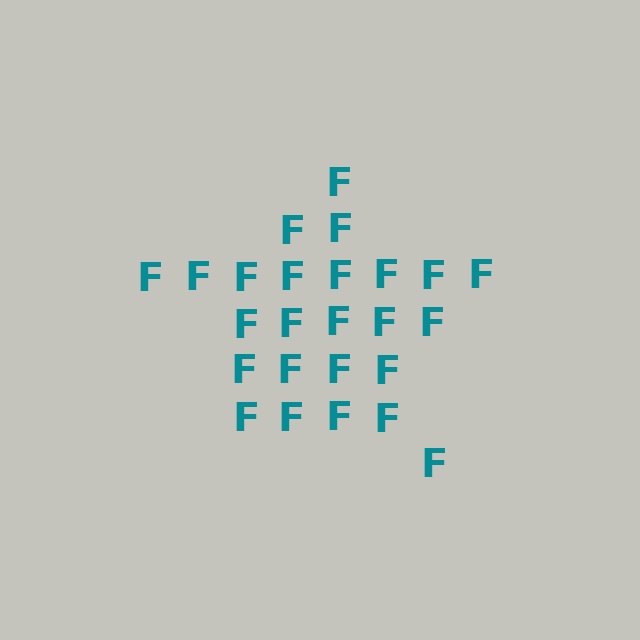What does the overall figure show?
The overall figure shows a star.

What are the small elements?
The small elements are letter F's.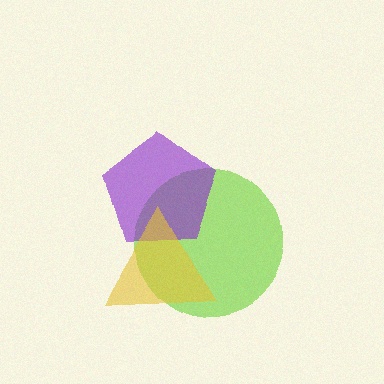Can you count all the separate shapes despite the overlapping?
Yes, there are 3 separate shapes.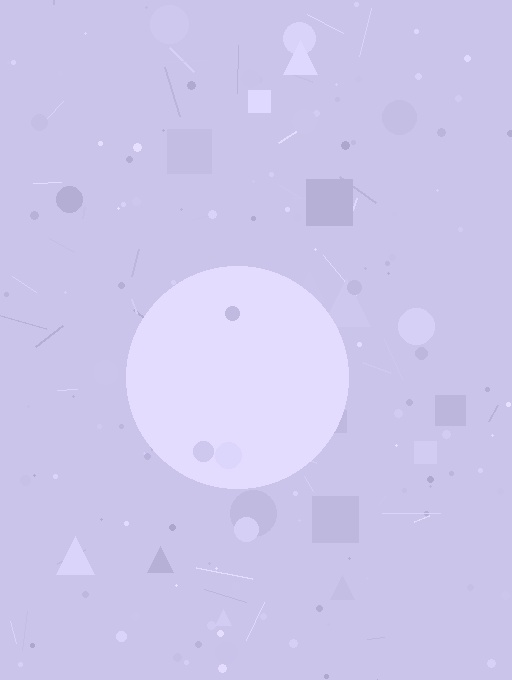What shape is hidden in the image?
A circle is hidden in the image.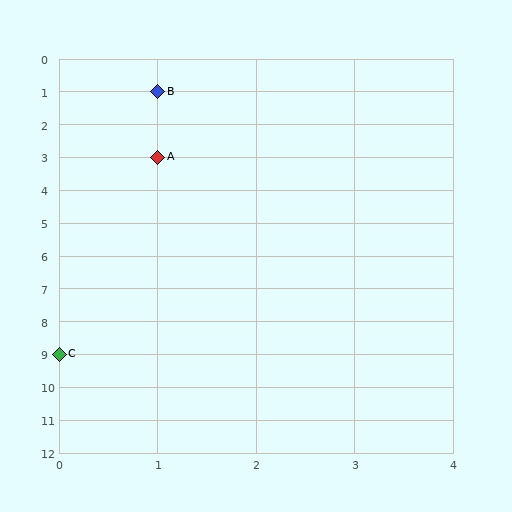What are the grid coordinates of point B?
Point B is at grid coordinates (1, 1).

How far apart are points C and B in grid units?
Points C and B are 1 column and 8 rows apart (about 8.1 grid units diagonally).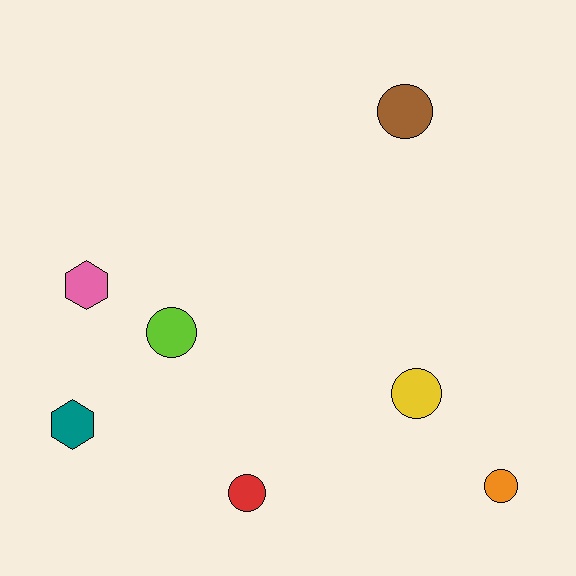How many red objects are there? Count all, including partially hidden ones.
There is 1 red object.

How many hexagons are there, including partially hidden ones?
There are 2 hexagons.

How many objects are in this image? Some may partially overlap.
There are 7 objects.